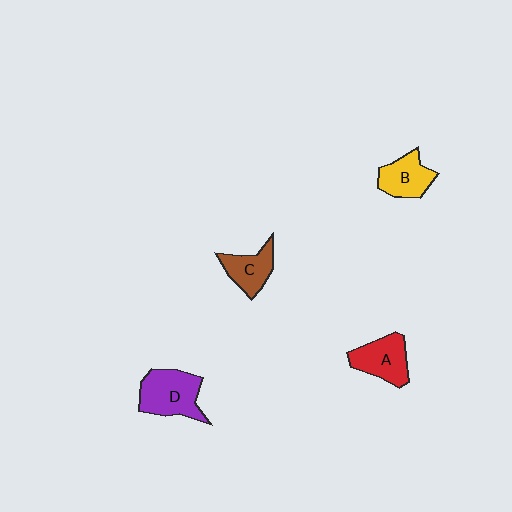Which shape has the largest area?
Shape D (purple).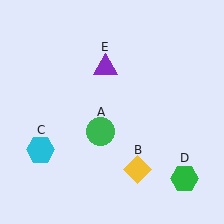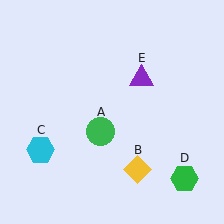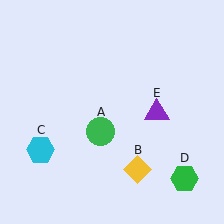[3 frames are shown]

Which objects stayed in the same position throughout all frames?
Green circle (object A) and yellow diamond (object B) and cyan hexagon (object C) and green hexagon (object D) remained stationary.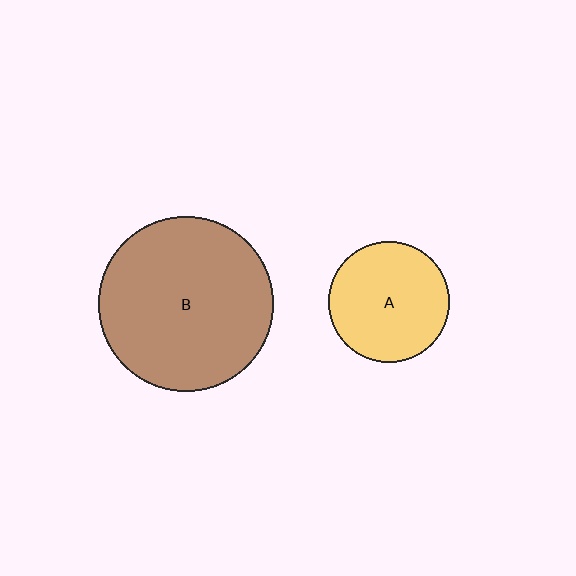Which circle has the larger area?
Circle B (brown).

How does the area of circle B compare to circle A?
Approximately 2.1 times.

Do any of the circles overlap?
No, none of the circles overlap.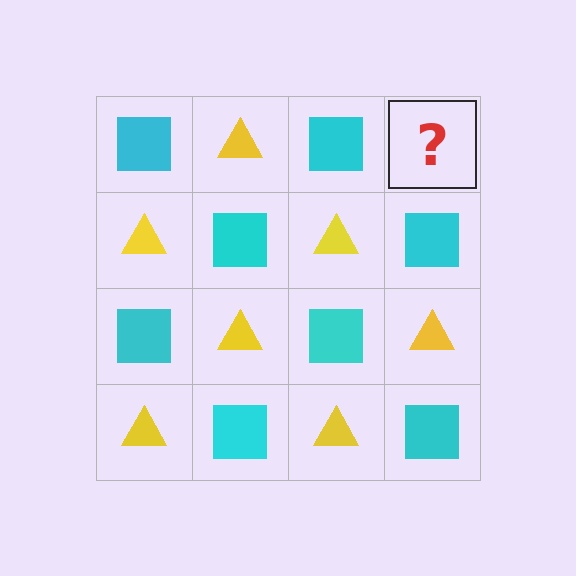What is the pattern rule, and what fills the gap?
The rule is that it alternates cyan square and yellow triangle in a checkerboard pattern. The gap should be filled with a yellow triangle.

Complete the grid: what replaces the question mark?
The question mark should be replaced with a yellow triangle.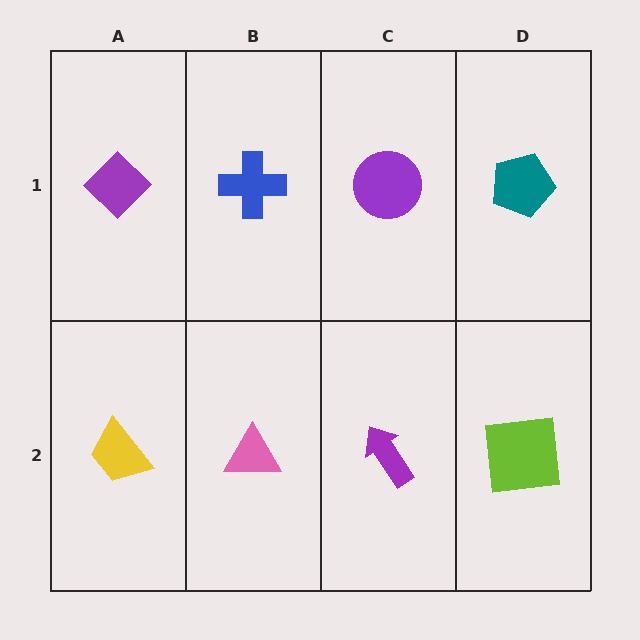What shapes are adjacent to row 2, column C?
A purple circle (row 1, column C), a pink triangle (row 2, column B), a lime square (row 2, column D).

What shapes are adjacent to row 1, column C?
A purple arrow (row 2, column C), a blue cross (row 1, column B), a teal pentagon (row 1, column D).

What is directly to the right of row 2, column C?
A lime square.